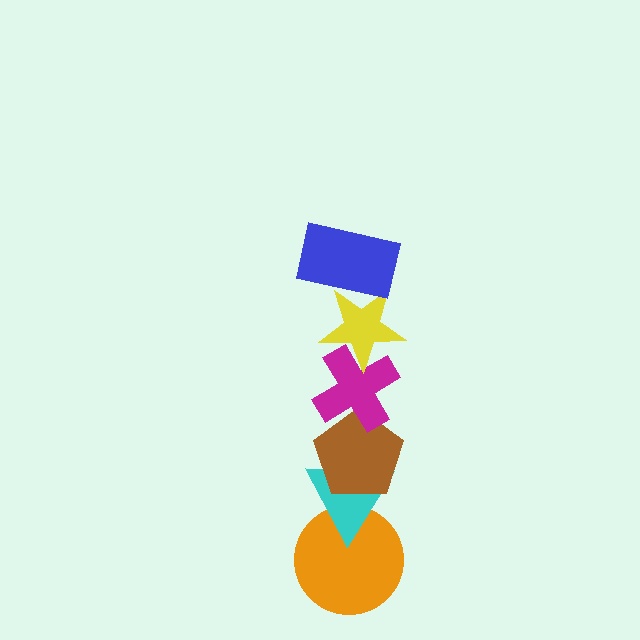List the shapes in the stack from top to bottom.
From top to bottom: the blue rectangle, the yellow star, the magenta cross, the brown pentagon, the cyan triangle, the orange circle.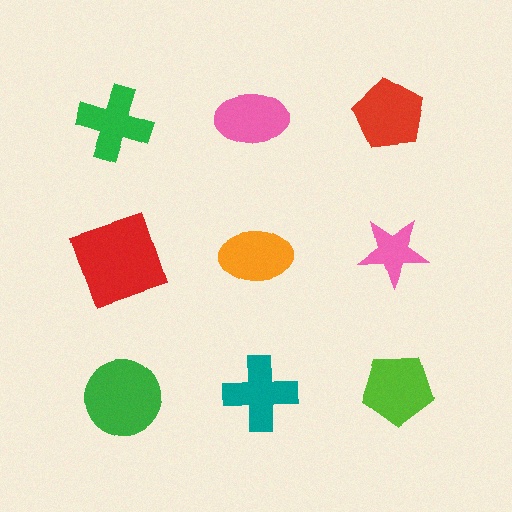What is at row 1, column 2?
A pink ellipse.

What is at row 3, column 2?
A teal cross.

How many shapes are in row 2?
3 shapes.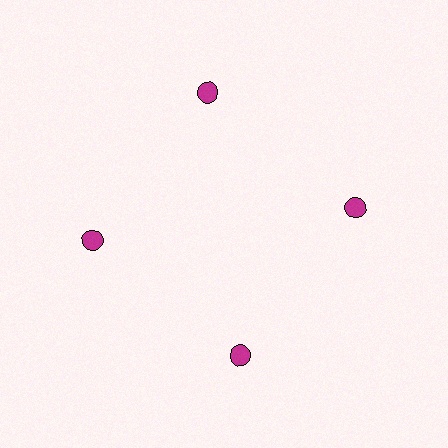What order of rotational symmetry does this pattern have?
This pattern has 4-fold rotational symmetry.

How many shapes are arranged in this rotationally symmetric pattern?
There are 4 shapes, arranged in 4 groups of 1.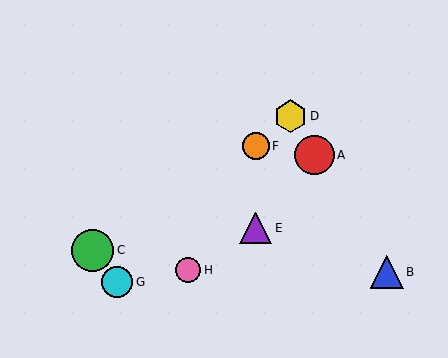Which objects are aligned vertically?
Objects E, F are aligned vertically.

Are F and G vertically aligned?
No, F is at x≈256 and G is at x≈117.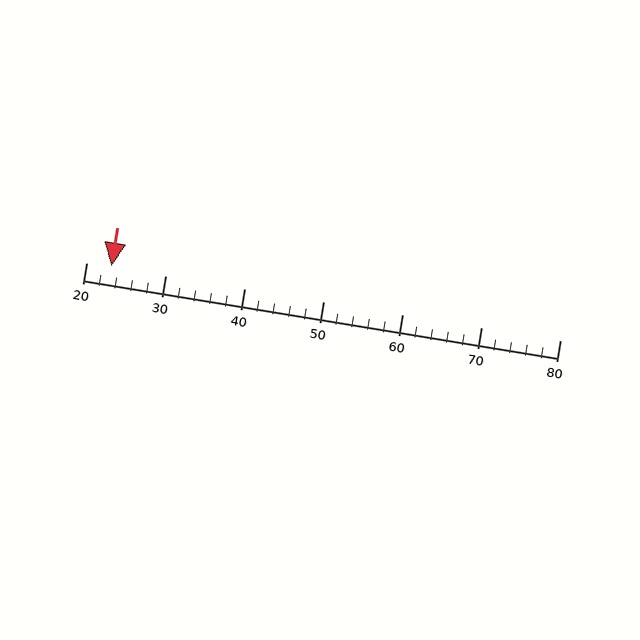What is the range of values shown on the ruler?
The ruler shows values from 20 to 80.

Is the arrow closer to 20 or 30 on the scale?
The arrow is closer to 20.